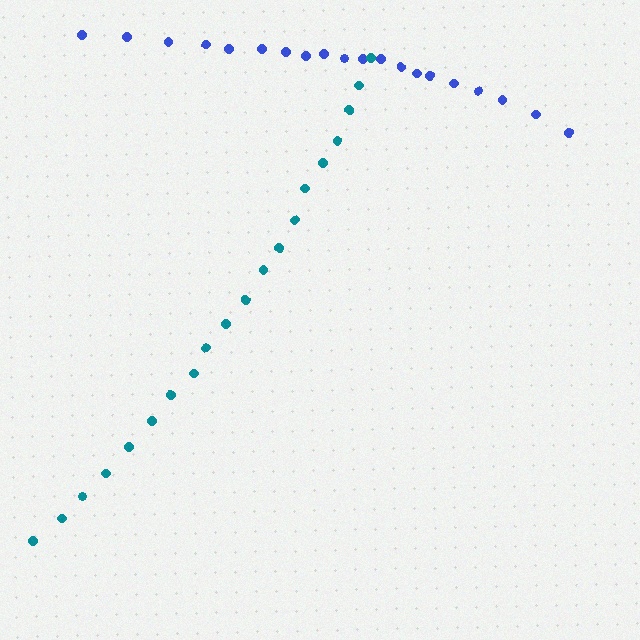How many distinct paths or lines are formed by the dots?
There are 2 distinct paths.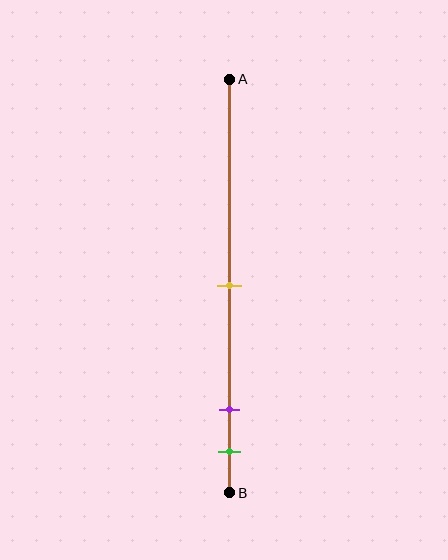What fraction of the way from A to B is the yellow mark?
The yellow mark is approximately 50% (0.5) of the way from A to B.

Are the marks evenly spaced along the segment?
No, the marks are not evenly spaced.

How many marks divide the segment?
There are 3 marks dividing the segment.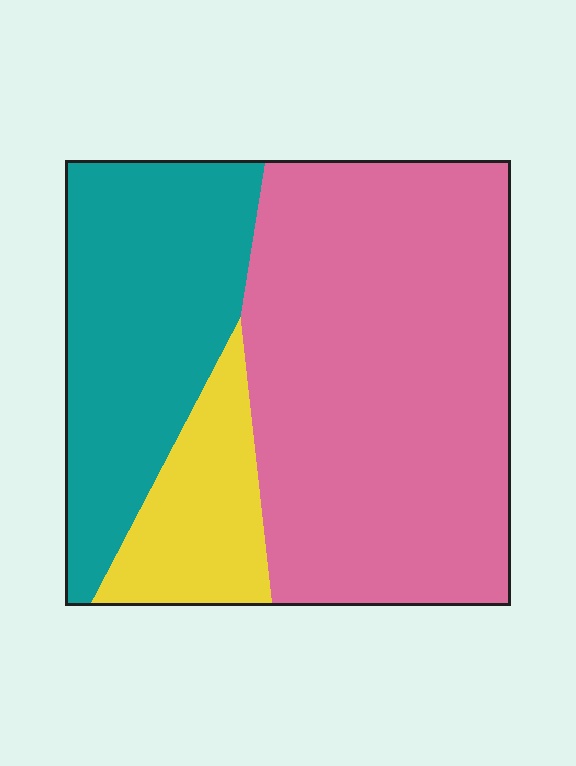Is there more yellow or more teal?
Teal.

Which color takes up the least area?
Yellow, at roughly 15%.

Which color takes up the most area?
Pink, at roughly 55%.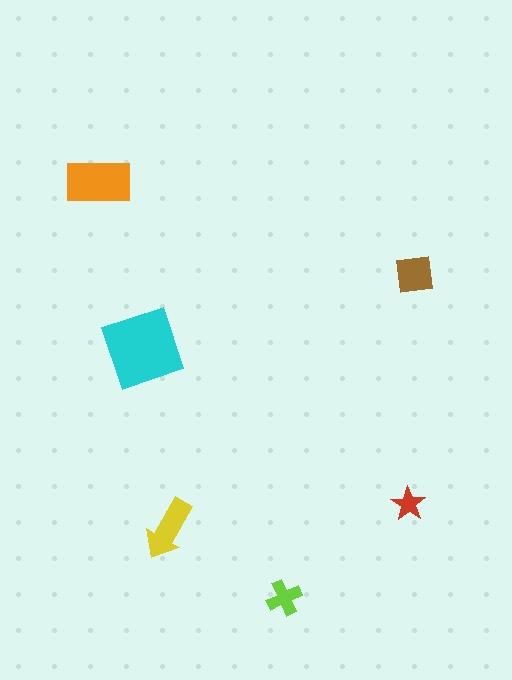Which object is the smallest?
The red star.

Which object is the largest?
The cyan square.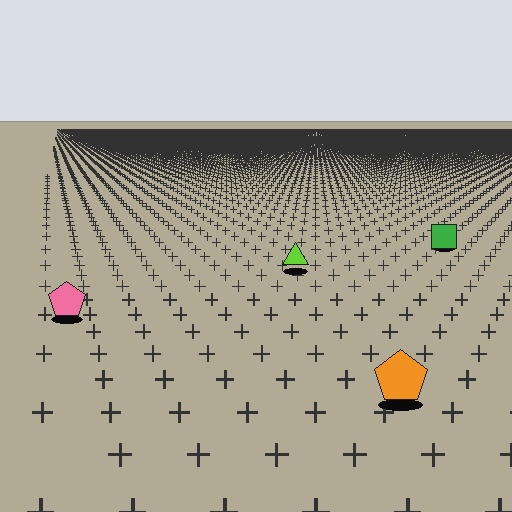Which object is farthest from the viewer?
The green square is farthest from the viewer. It appears smaller and the ground texture around it is denser.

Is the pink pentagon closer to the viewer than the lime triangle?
Yes. The pink pentagon is closer — you can tell from the texture gradient: the ground texture is coarser near it.